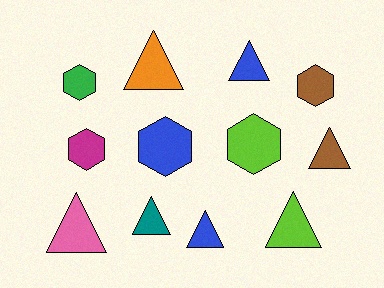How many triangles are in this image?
There are 7 triangles.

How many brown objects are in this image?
There are 2 brown objects.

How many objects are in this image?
There are 12 objects.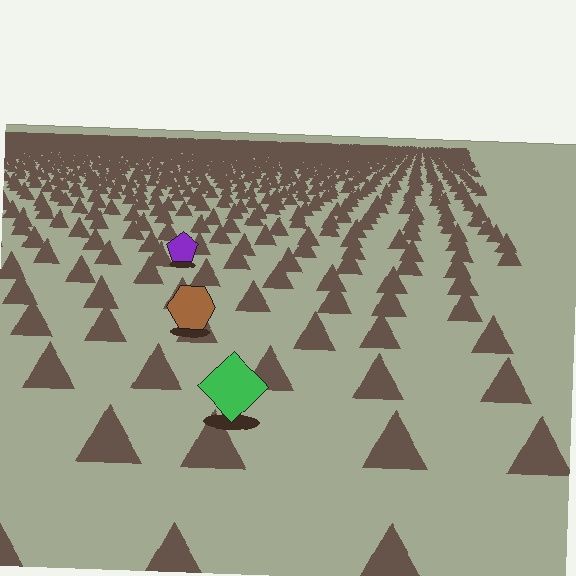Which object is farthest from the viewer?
The purple pentagon is farthest from the viewer. It appears smaller and the ground texture around it is denser.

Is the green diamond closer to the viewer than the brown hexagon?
Yes. The green diamond is closer — you can tell from the texture gradient: the ground texture is coarser near it.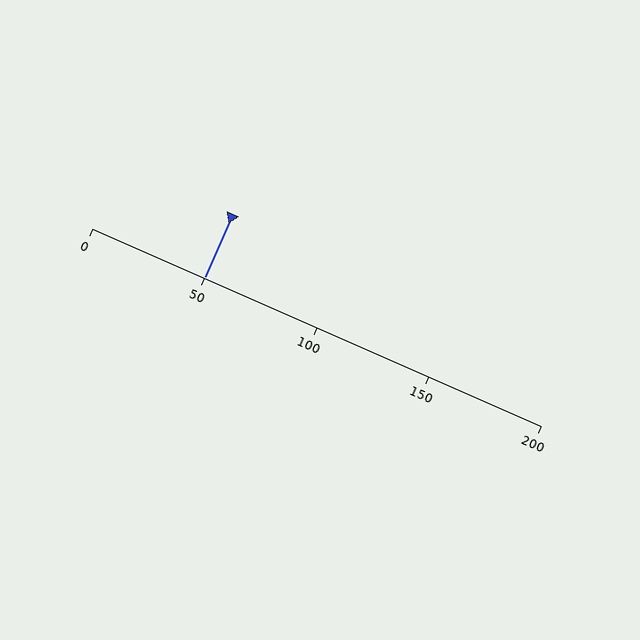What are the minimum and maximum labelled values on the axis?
The axis runs from 0 to 200.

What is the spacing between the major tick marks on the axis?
The major ticks are spaced 50 apart.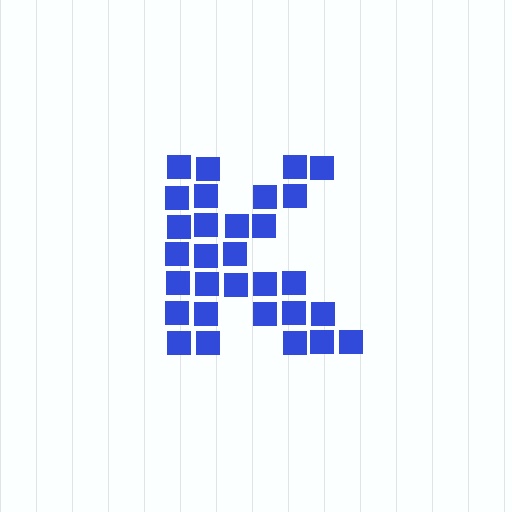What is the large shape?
The large shape is the letter K.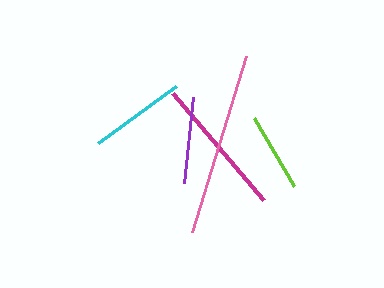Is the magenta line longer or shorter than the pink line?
The pink line is longer than the magenta line.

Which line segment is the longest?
The pink line is the longest at approximately 184 pixels.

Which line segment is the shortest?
The lime line is the shortest at approximately 79 pixels.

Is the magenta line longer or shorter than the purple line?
The magenta line is longer than the purple line.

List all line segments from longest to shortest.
From longest to shortest: pink, magenta, cyan, purple, lime.